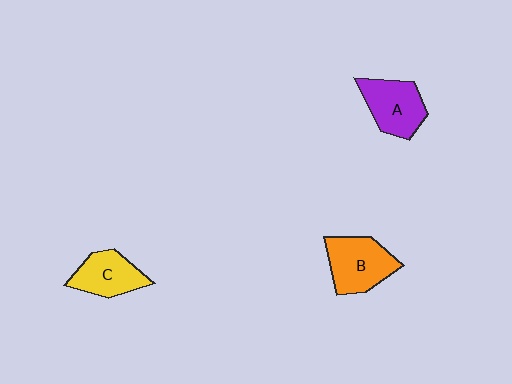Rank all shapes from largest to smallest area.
From largest to smallest: B (orange), A (purple), C (yellow).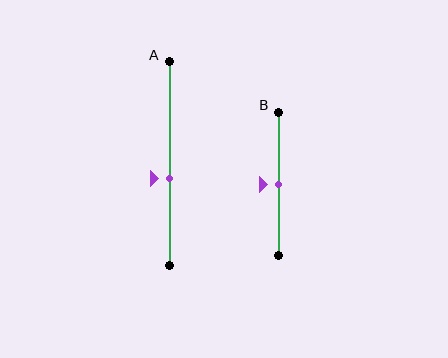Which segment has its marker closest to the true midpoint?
Segment B has its marker closest to the true midpoint.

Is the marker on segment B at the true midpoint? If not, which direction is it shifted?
Yes, the marker on segment B is at the true midpoint.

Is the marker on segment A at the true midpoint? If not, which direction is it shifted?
No, the marker on segment A is shifted downward by about 7% of the segment length.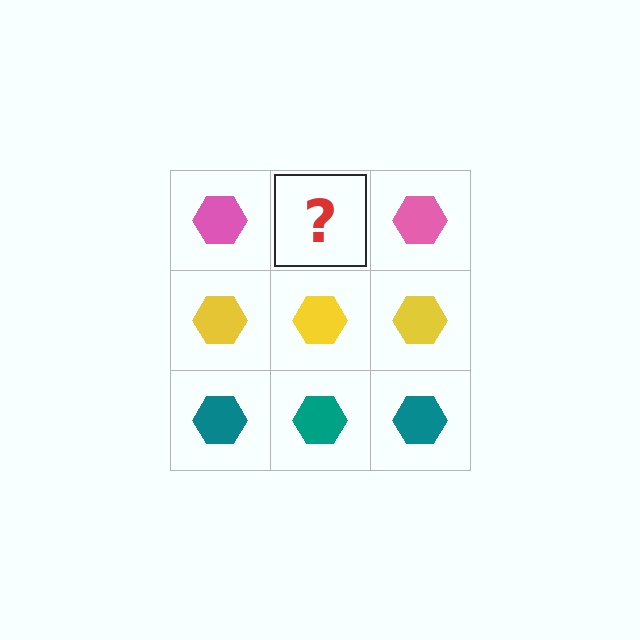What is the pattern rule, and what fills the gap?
The rule is that each row has a consistent color. The gap should be filled with a pink hexagon.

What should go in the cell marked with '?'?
The missing cell should contain a pink hexagon.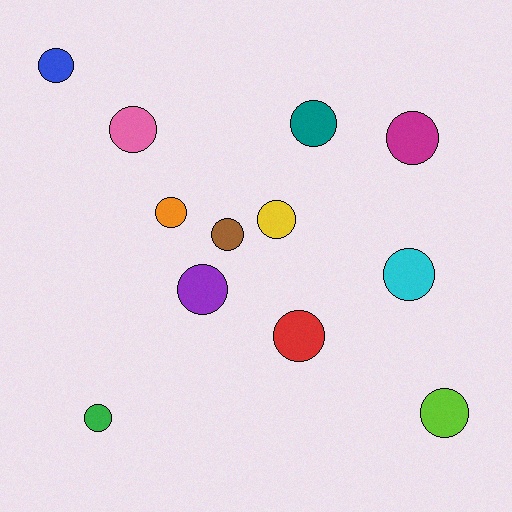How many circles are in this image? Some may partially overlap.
There are 12 circles.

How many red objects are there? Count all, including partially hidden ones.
There is 1 red object.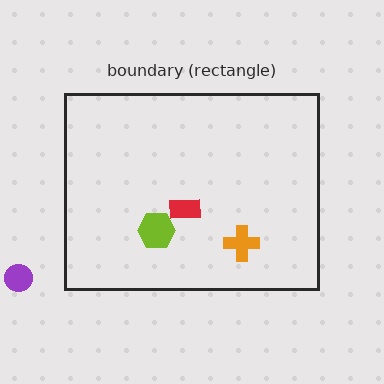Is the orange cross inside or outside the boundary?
Inside.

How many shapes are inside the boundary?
3 inside, 1 outside.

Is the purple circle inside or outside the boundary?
Outside.